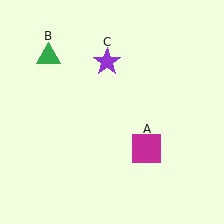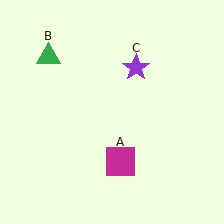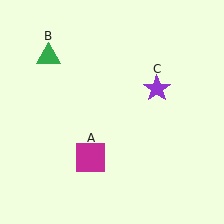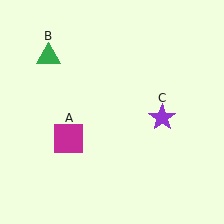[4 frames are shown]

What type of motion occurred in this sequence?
The magenta square (object A), purple star (object C) rotated clockwise around the center of the scene.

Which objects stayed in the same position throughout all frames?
Green triangle (object B) remained stationary.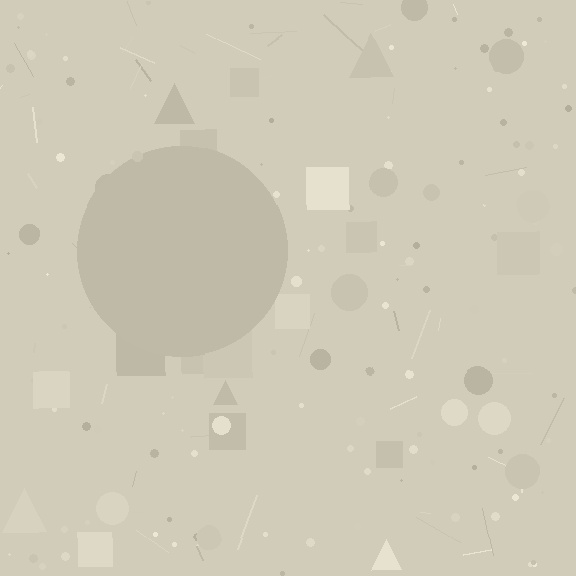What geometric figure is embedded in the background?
A circle is embedded in the background.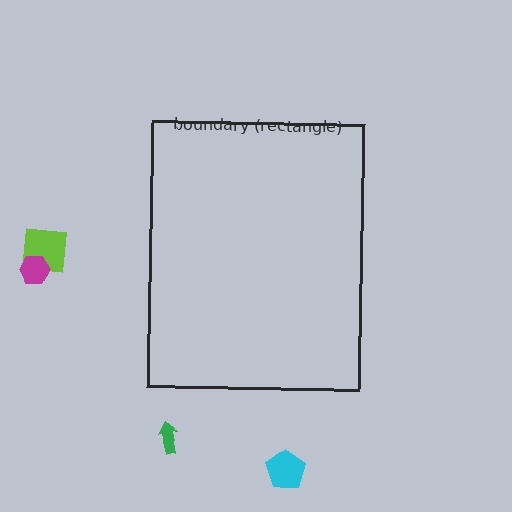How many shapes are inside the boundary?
0 inside, 4 outside.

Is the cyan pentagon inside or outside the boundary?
Outside.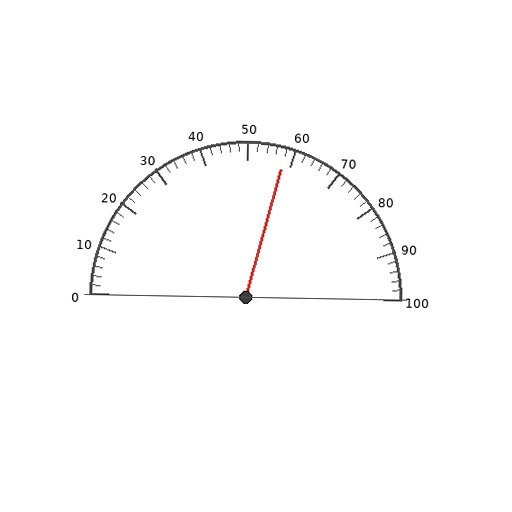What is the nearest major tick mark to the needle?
The nearest major tick mark is 60.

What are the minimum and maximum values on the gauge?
The gauge ranges from 0 to 100.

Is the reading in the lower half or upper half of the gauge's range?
The reading is in the upper half of the range (0 to 100).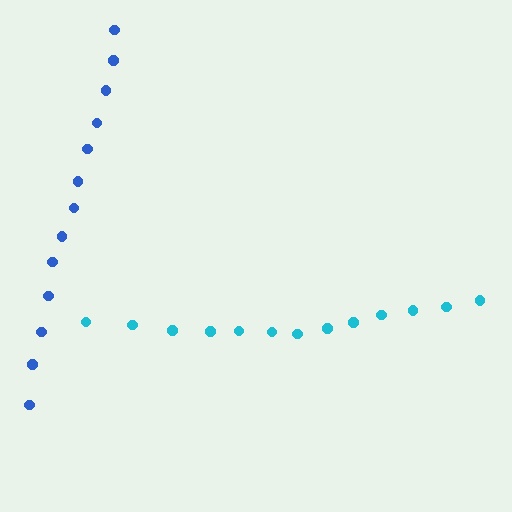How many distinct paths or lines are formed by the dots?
There are 2 distinct paths.